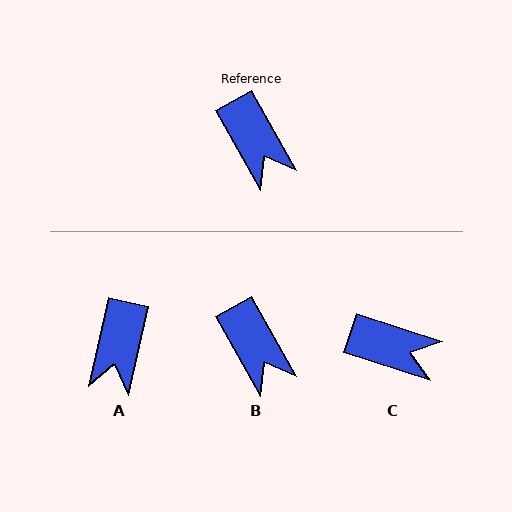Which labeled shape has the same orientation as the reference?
B.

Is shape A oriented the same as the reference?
No, it is off by about 42 degrees.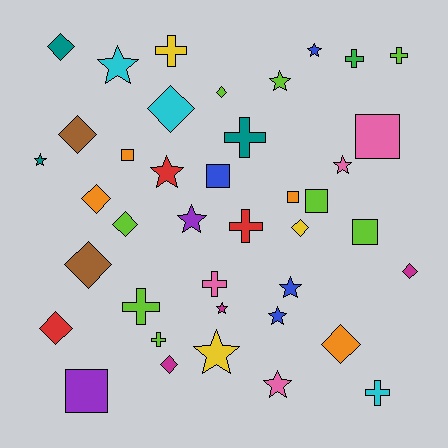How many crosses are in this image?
There are 9 crosses.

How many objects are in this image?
There are 40 objects.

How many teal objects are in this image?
There are 3 teal objects.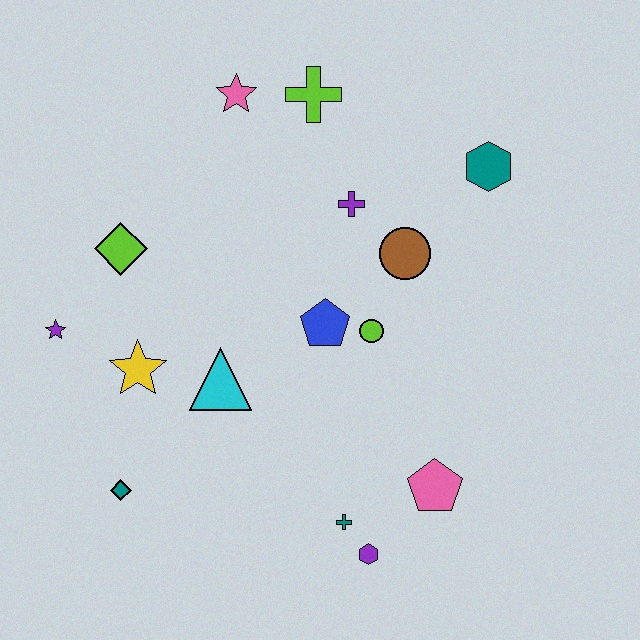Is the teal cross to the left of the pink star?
No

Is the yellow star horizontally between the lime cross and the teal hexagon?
No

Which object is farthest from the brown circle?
The teal diamond is farthest from the brown circle.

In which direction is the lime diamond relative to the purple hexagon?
The lime diamond is above the purple hexagon.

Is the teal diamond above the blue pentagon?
No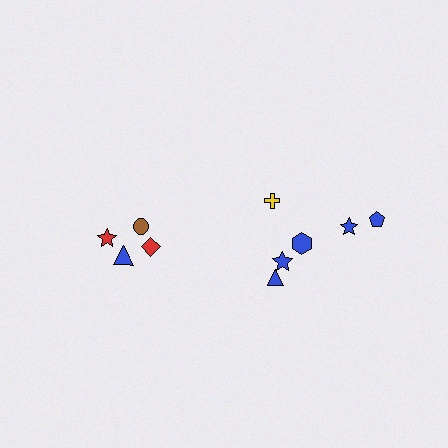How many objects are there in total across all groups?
There are 10 objects.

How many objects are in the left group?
There are 4 objects.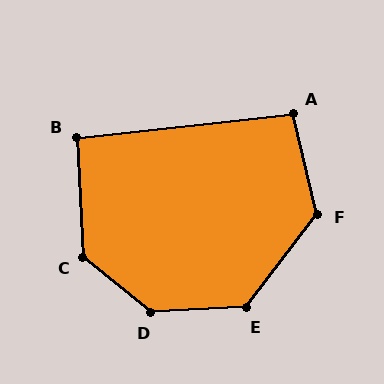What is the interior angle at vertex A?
Approximately 98 degrees (obtuse).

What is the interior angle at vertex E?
Approximately 130 degrees (obtuse).